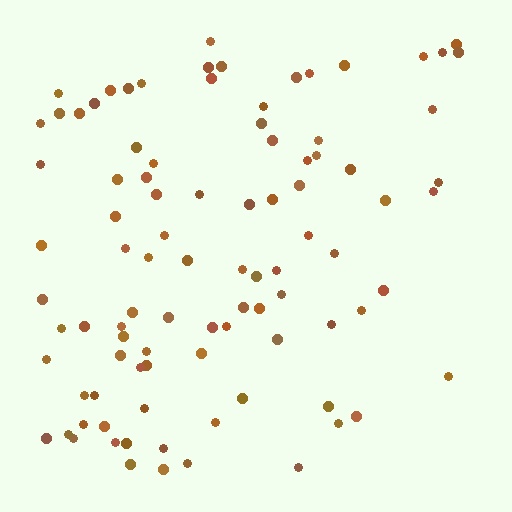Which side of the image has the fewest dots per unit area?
The right.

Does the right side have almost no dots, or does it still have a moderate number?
Still a moderate number, just noticeably fewer than the left.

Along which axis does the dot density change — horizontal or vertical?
Horizontal.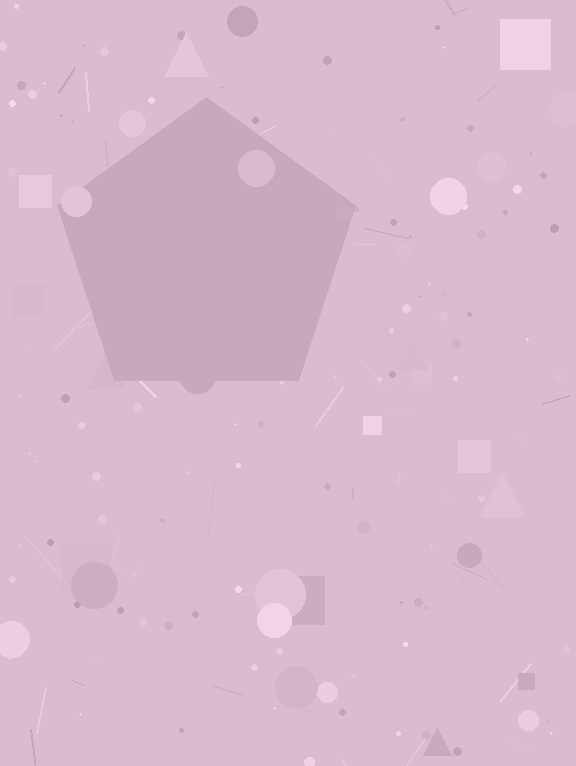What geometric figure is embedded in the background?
A pentagon is embedded in the background.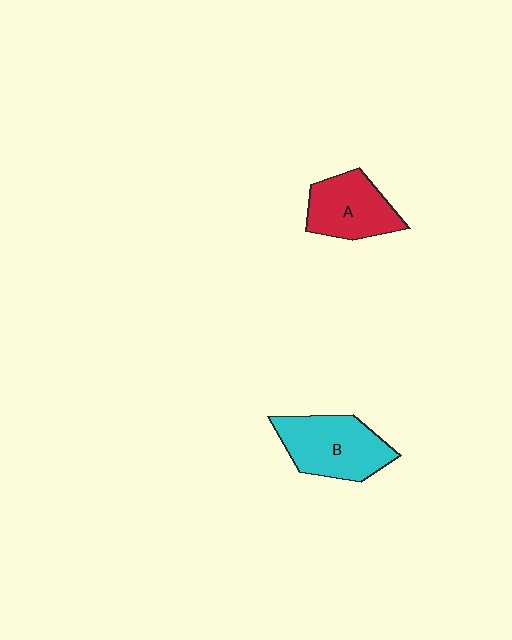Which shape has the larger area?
Shape B (cyan).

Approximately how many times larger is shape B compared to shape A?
Approximately 1.2 times.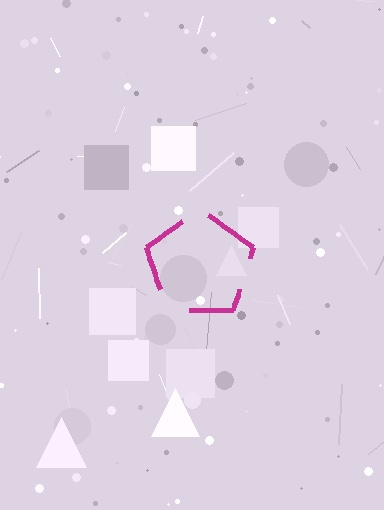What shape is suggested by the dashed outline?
The dashed outline suggests a pentagon.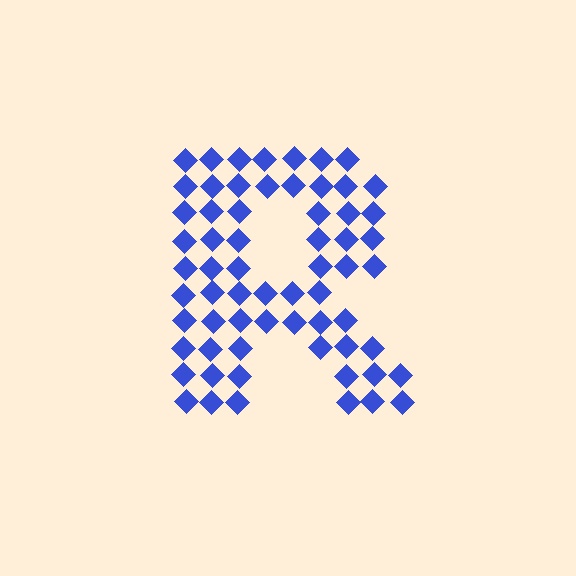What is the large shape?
The large shape is the letter R.